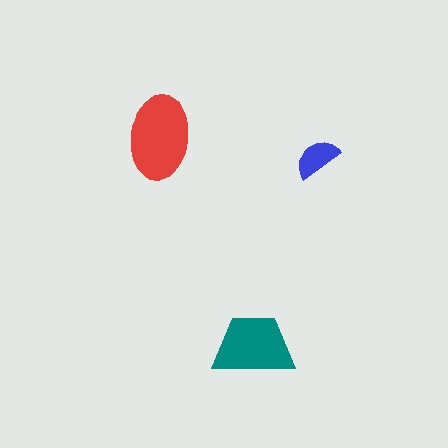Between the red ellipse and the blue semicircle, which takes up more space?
The red ellipse.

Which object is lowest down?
The teal trapezoid is bottommost.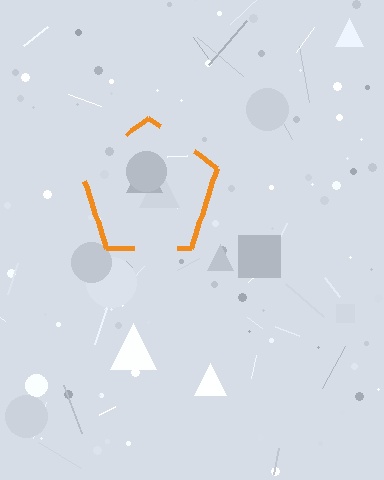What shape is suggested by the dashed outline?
The dashed outline suggests a pentagon.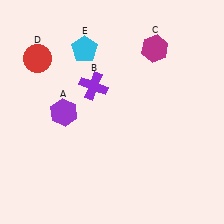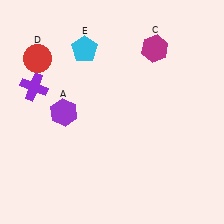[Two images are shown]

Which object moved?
The purple cross (B) moved left.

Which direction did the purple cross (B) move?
The purple cross (B) moved left.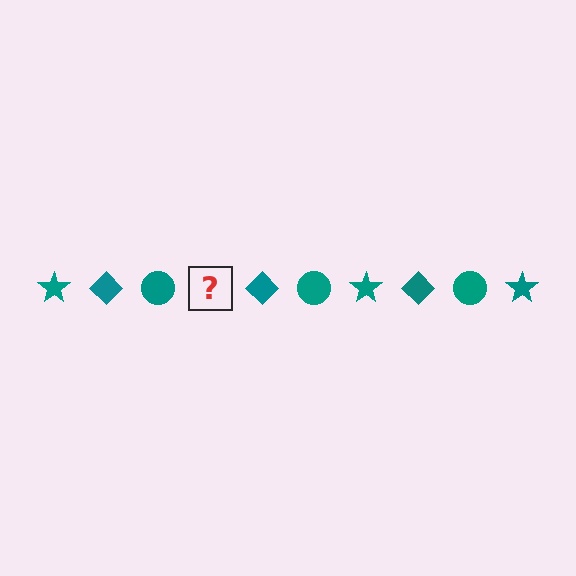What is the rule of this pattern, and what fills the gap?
The rule is that the pattern cycles through star, diamond, circle shapes in teal. The gap should be filled with a teal star.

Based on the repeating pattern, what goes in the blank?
The blank should be a teal star.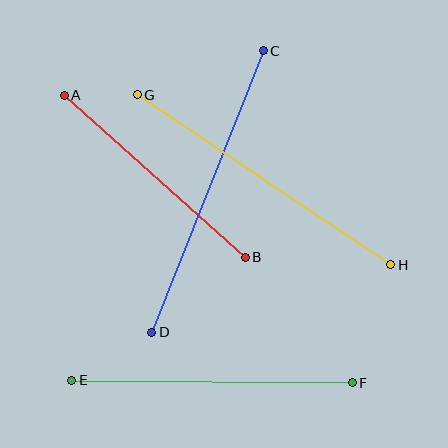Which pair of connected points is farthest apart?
Points G and H are farthest apart.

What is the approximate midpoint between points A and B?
The midpoint is at approximately (155, 176) pixels.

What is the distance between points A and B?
The distance is approximately 243 pixels.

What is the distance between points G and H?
The distance is approximately 305 pixels.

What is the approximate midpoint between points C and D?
The midpoint is at approximately (207, 192) pixels.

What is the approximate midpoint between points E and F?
The midpoint is at approximately (212, 381) pixels.